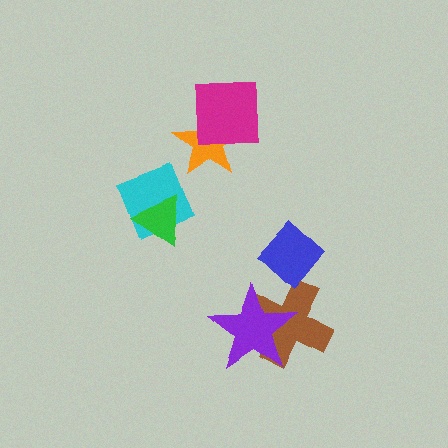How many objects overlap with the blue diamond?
1 object overlaps with the blue diamond.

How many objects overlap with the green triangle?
1 object overlaps with the green triangle.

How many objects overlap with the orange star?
1 object overlaps with the orange star.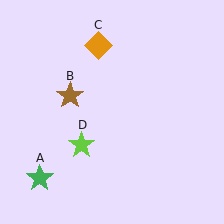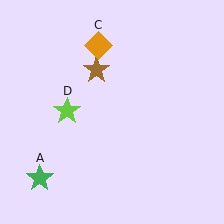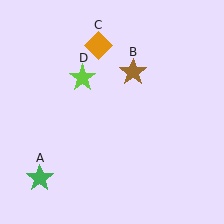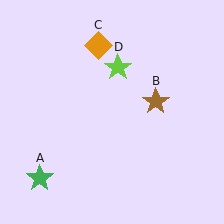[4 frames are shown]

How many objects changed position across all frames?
2 objects changed position: brown star (object B), lime star (object D).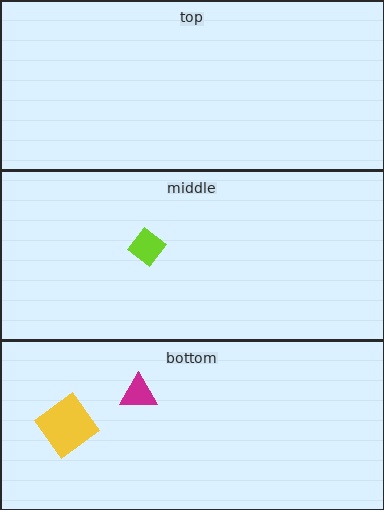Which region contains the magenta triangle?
The bottom region.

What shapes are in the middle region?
The lime diamond.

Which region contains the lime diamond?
The middle region.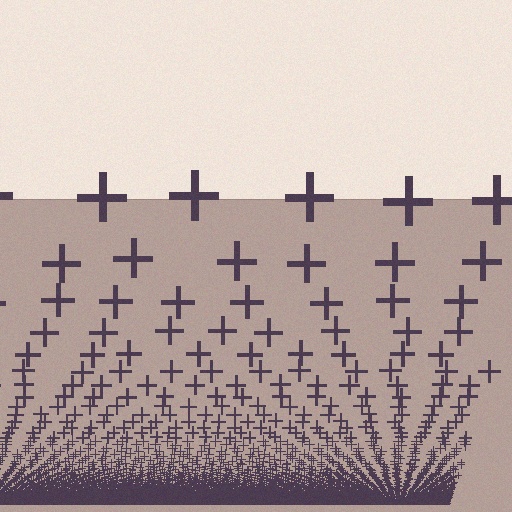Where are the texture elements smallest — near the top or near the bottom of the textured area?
Near the bottom.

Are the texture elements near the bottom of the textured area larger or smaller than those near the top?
Smaller. The gradient is inverted — elements near the bottom are smaller and denser.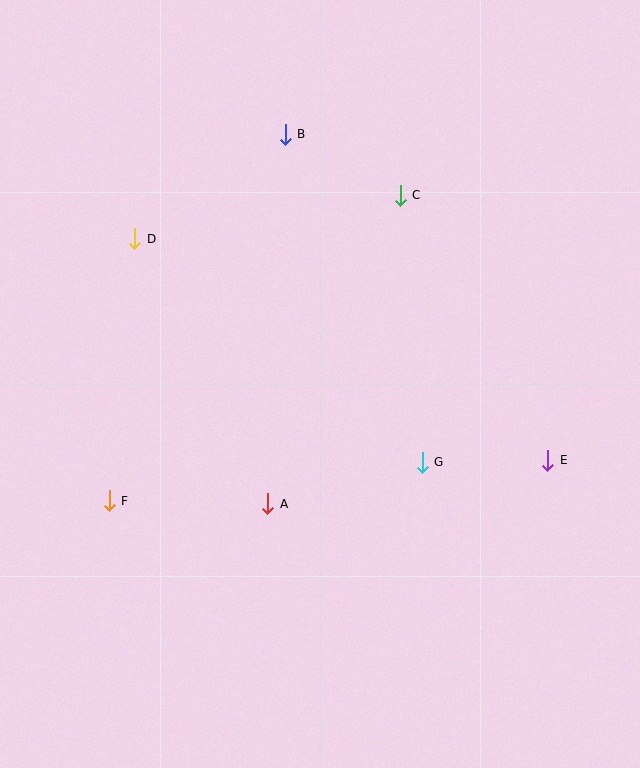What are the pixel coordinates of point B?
Point B is at (285, 134).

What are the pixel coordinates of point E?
Point E is at (548, 460).